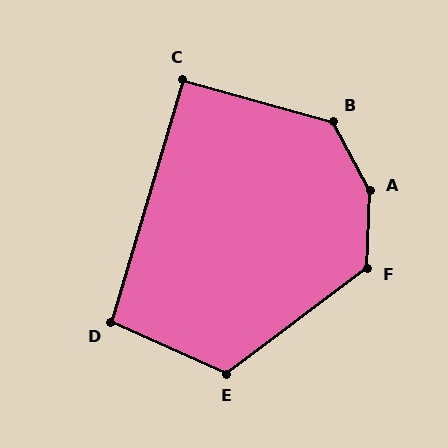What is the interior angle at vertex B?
Approximately 133 degrees (obtuse).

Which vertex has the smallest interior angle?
C, at approximately 91 degrees.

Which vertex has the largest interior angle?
A, at approximately 150 degrees.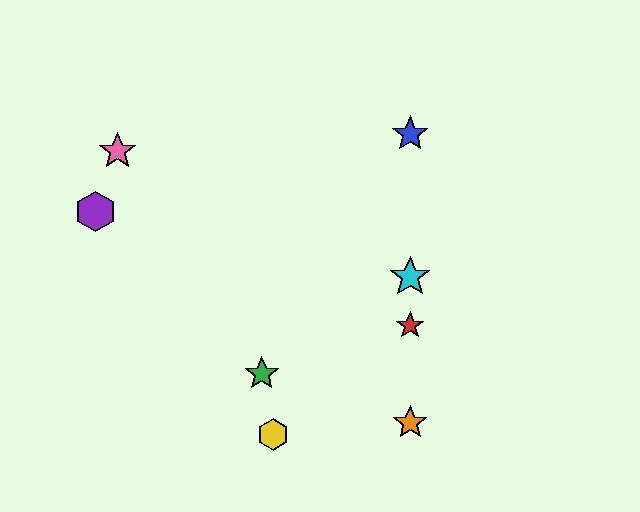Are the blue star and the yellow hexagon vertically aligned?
No, the blue star is at x≈410 and the yellow hexagon is at x≈273.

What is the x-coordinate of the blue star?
The blue star is at x≈410.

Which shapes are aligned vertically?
The red star, the blue star, the orange star, the cyan star are aligned vertically.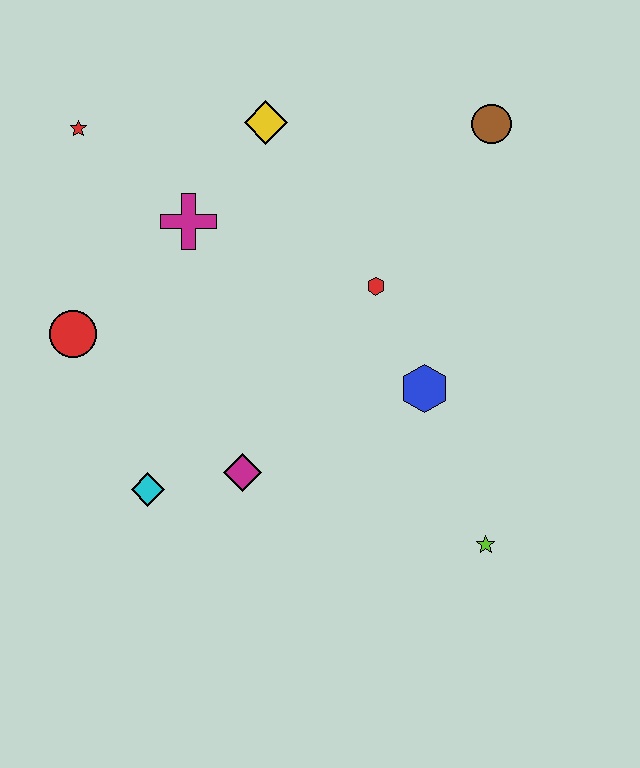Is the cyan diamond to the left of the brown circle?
Yes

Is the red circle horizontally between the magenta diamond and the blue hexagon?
No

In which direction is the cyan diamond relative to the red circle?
The cyan diamond is below the red circle.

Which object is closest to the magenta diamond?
The cyan diamond is closest to the magenta diamond.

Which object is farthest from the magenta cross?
The lime star is farthest from the magenta cross.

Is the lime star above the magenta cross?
No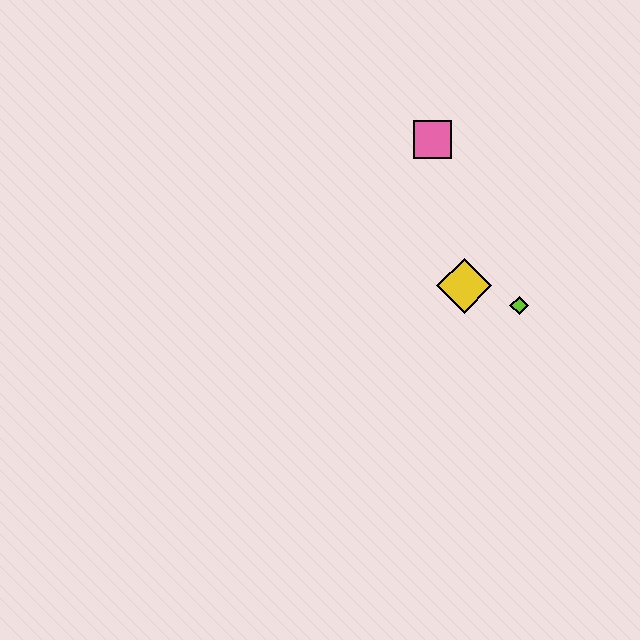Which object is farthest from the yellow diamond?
The pink square is farthest from the yellow diamond.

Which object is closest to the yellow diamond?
The lime diamond is closest to the yellow diamond.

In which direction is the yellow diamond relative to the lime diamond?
The yellow diamond is to the left of the lime diamond.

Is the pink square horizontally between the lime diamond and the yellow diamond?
No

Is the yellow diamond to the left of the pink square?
No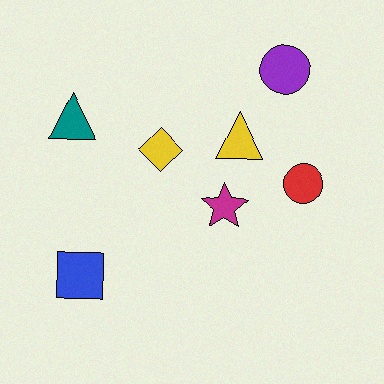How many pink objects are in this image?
There are no pink objects.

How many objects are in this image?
There are 7 objects.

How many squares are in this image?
There is 1 square.